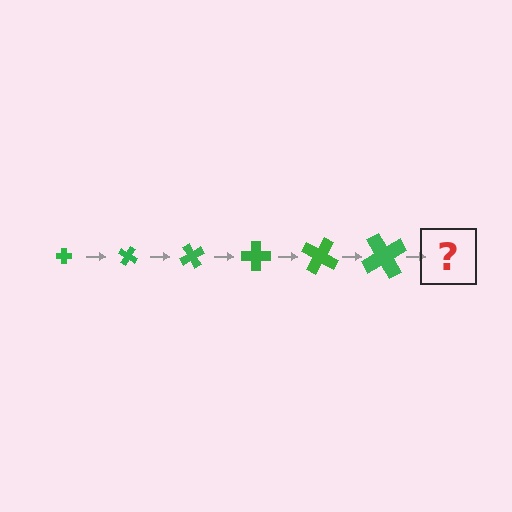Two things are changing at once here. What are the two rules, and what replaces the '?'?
The two rules are that the cross grows larger each step and it rotates 30 degrees each step. The '?' should be a cross, larger than the previous one and rotated 180 degrees from the start.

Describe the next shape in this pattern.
It should be a cross, larger than the previous one and rotated 180 degrees from the start.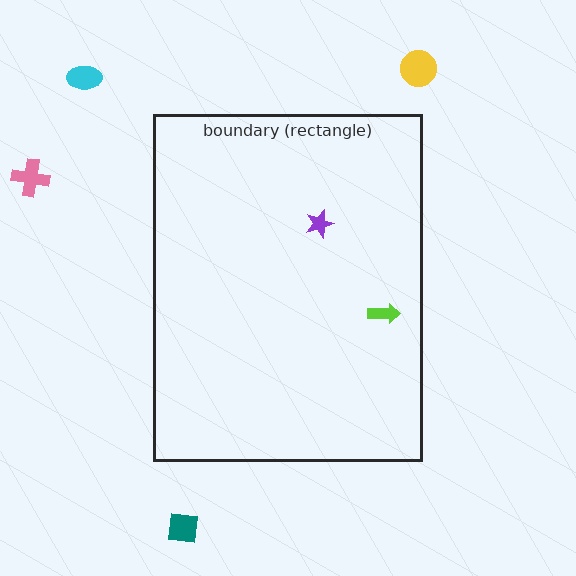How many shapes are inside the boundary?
2 inside, 4 outside.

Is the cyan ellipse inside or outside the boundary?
Outside.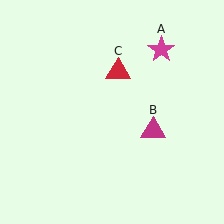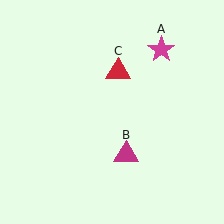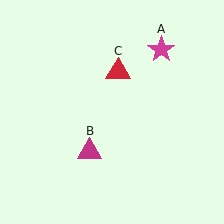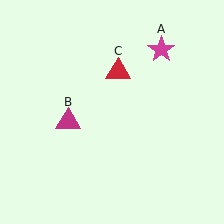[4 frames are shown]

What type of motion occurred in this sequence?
The magenta triangle (object B) rotated clockwise around the center of the scene.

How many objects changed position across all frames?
1 object changed position: magenta triangle (object B).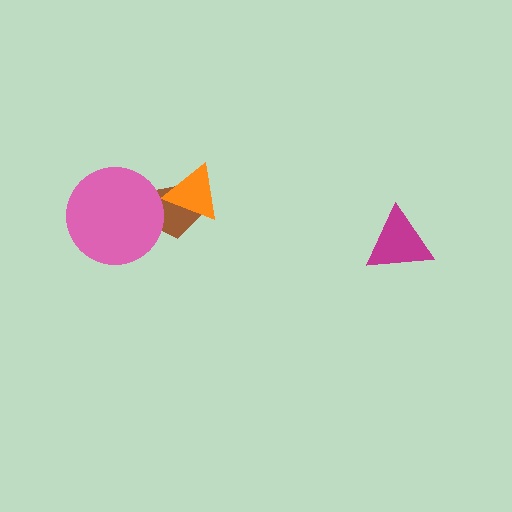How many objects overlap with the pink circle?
1 object overlaps with the pink circle.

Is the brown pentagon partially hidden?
Yes, it is partially covered by another shape.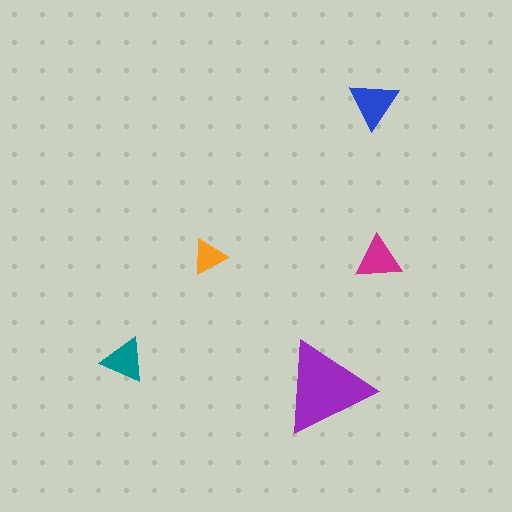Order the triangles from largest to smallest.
the purple one, the blue one, the magenta one, the teal one, the orange one.